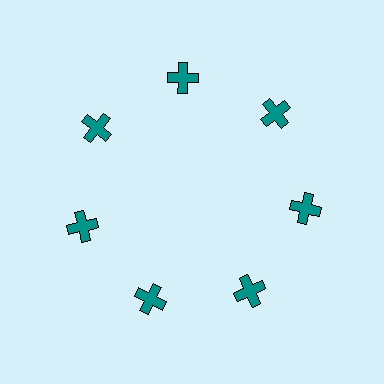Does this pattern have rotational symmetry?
Yes, this pattern has 7-fold rotational symmetry. It looks the same after rotating 51 degrees around the center.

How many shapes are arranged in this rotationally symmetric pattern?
There are 7 shapes, arranged in 7 groups of 1.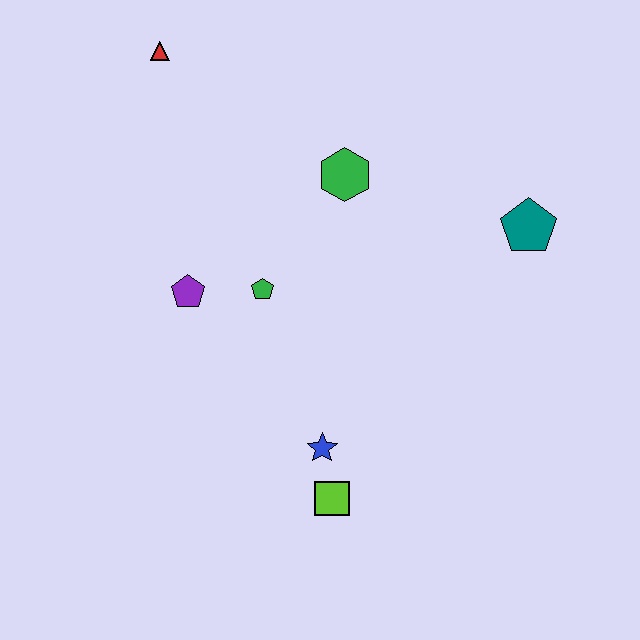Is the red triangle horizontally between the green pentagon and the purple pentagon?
No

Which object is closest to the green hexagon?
The green pentagon is closest to the green hexagon.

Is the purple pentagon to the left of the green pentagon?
Yes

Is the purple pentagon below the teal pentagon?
Yes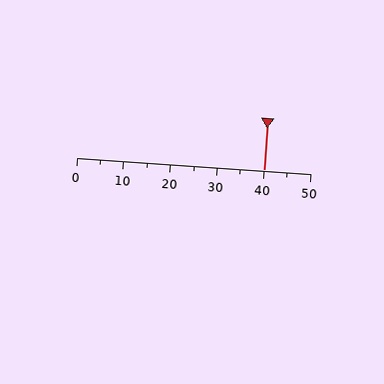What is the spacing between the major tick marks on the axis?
The major ticks are spaced 10 apart.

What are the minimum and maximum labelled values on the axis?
The axis runs from 0 to 50.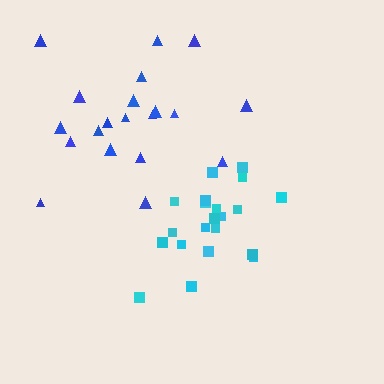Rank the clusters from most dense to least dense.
cyan, blue.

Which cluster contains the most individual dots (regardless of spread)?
Cyan (22).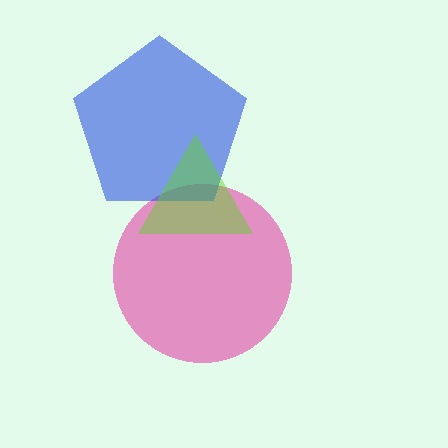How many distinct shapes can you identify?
There are 3 distinct shapes: a pink circle, a blue pentagon, a lime triangle.